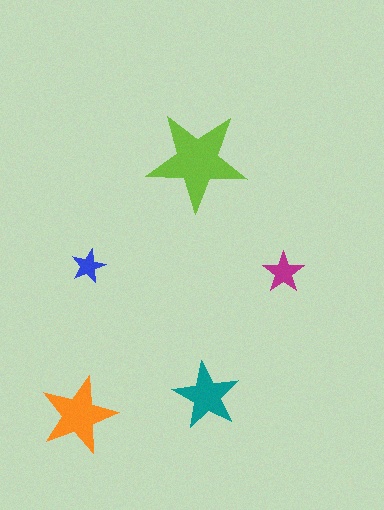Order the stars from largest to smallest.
the lime one, the orange one, the teal one, the magenta one, the blue one.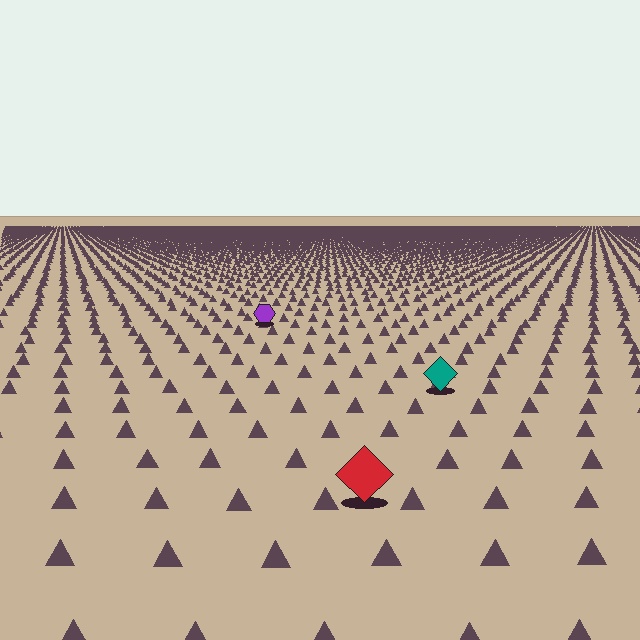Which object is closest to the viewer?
The red diamond is closest. The texture marks near it are larger and more spread out.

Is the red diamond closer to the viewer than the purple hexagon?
Yes. The red diamond is closer — you can tell from the texture gradient: the ground texture is coarser near it.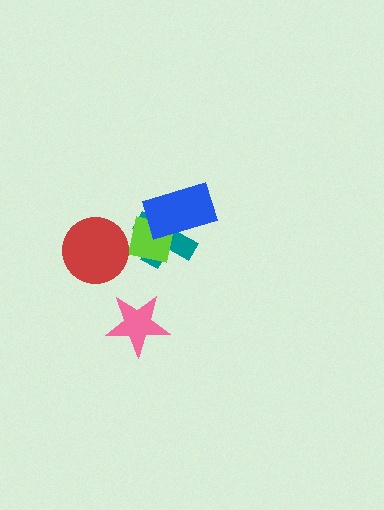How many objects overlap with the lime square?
2 objects overlap with the lime square.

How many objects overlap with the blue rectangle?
2 objects overlap with the blue rectangle.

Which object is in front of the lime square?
The blue rectangle is in front of the lime square.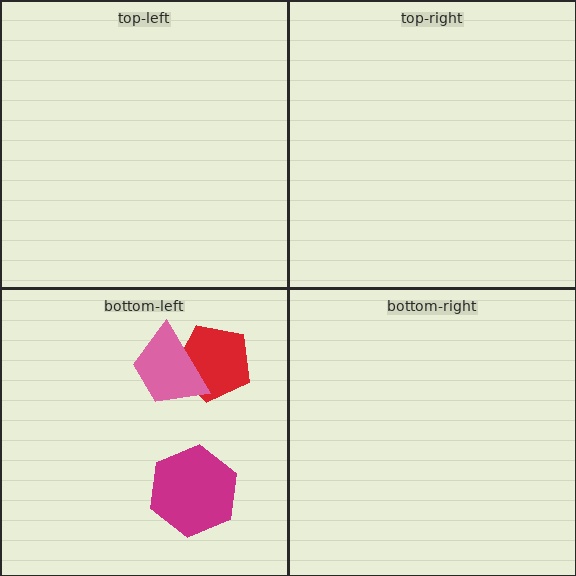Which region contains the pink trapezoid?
The bottom-left region.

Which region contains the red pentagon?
The bottom-left region.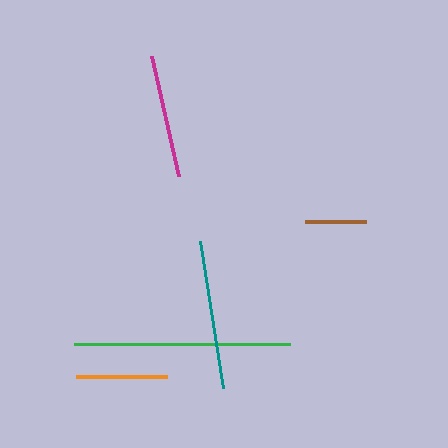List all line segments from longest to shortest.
From longest to shortest: green, teal, magenta, orange, brown.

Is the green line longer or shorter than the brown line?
The green line is longer than the brown line.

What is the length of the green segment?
The green segment is approximately 216 pixels long.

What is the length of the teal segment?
The teal segment is approximately 149 pixels long.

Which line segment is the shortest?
The brown line is the shortest at approximately 61 pixels.